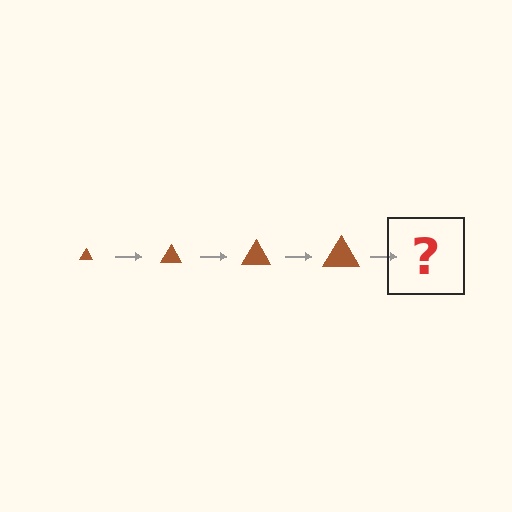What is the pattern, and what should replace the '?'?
The pattern is that the triangle gets progressively larger each step. The '?' should be a brown triangle, larger than the previous one.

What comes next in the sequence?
The next element should be a brown triangle, larger than the previous one.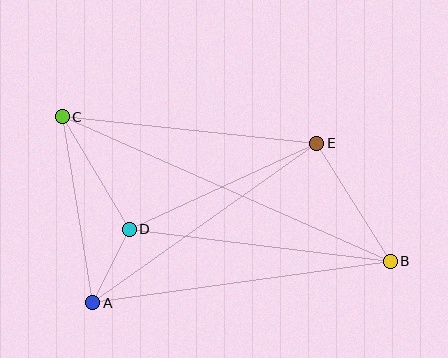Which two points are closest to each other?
Points A and D are closest to each other.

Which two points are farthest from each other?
Points B and C are farthest from each other.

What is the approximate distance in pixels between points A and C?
The distance between A and C is approximately 188 pixels.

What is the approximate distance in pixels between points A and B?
The distance between A and B is approximately 300 pixels.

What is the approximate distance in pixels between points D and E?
The distance between D and E is approximately 206 pixels.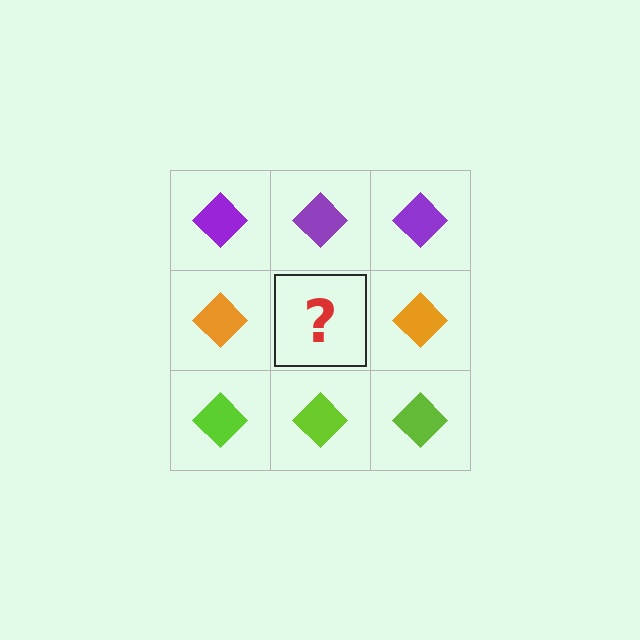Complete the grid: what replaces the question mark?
The question mark should be replaced with an orange diamond.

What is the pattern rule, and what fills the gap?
The rule is that each row has a consistent color. The gap should be filled with an orange diamond.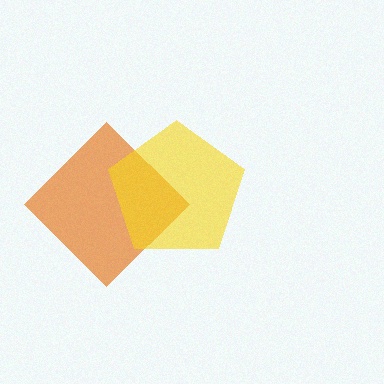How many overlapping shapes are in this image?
There are 2 overlapping shapes in the image.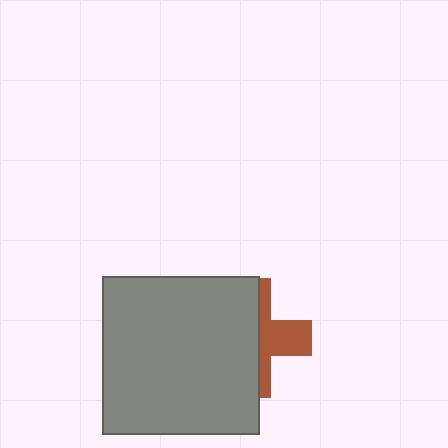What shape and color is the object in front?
The object in front is a gray square.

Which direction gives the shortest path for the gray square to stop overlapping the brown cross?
Moving left gives the shortest separation.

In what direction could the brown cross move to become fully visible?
The brown cross could move right. That would shift it out from behind the gray square entirely.